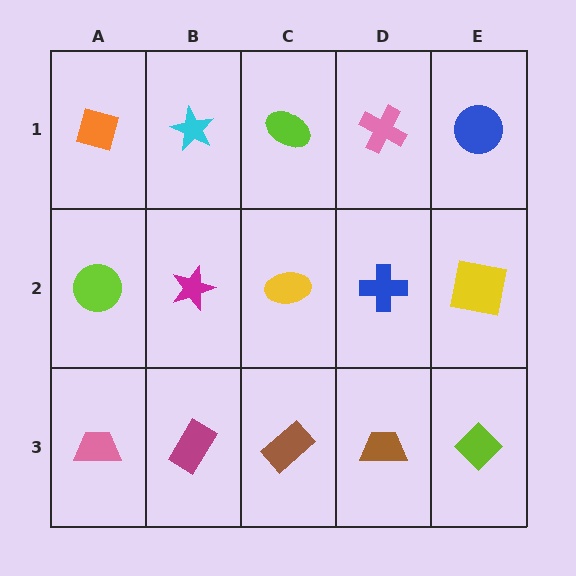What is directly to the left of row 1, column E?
A pink cross.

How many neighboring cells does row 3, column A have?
2.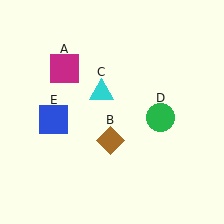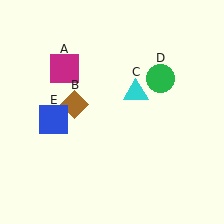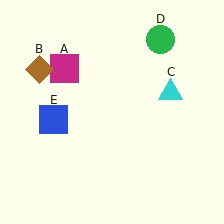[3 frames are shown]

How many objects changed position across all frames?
3 objects changed position: brown diamond (object B), cyan triangle (object C), green circle (object D).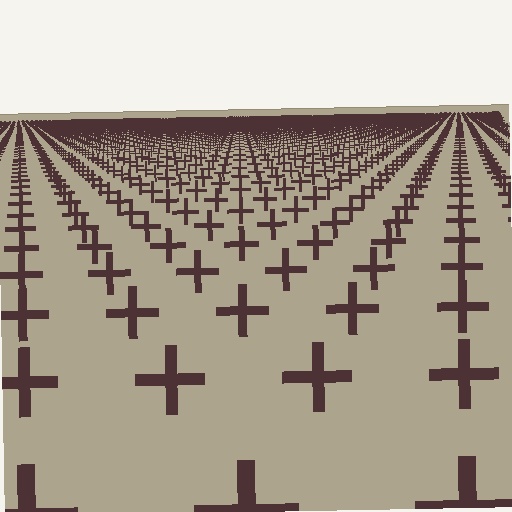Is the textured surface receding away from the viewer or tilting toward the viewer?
The surface is receding away from the viewer. Texture elements get smaller and denser toward the top.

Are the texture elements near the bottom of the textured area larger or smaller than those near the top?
Larger. Near the bottom, elements are closer to the viewer and appear at a bigger on-screen size.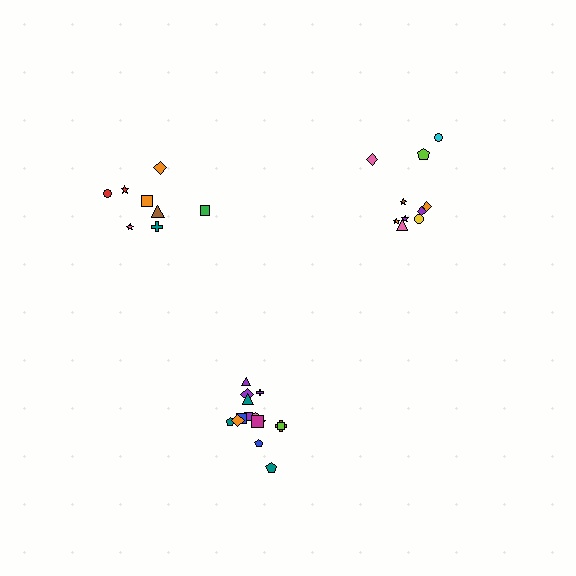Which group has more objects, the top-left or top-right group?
The top-right group.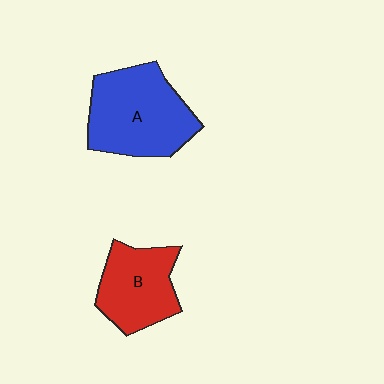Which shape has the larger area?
Shape A (blue).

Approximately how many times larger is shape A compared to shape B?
Approximately 1.4 times.